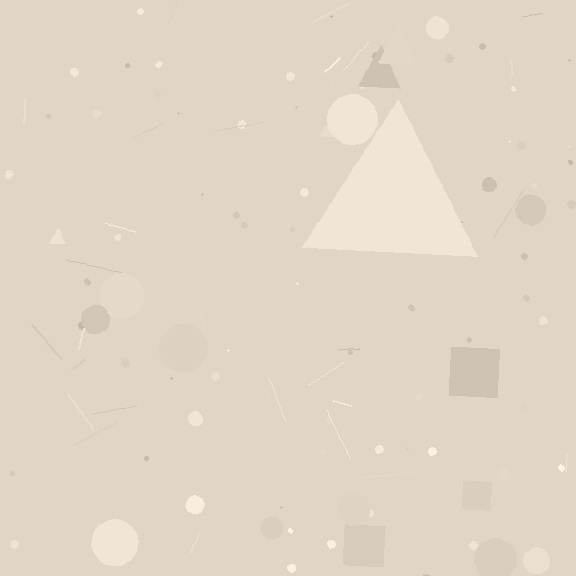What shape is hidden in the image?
A triangle is hidden in the image.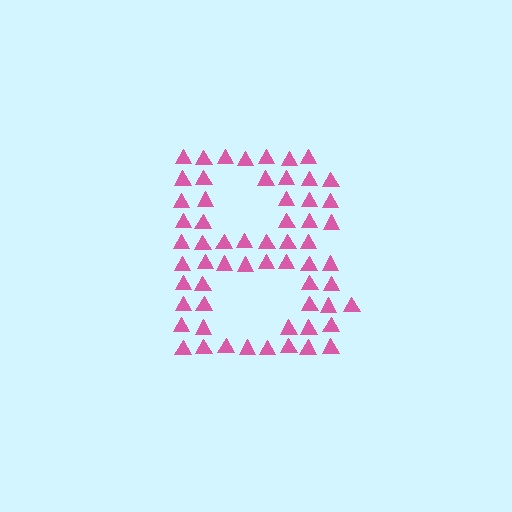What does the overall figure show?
The overall figure shows the letter B.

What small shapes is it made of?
It is made of small triangles.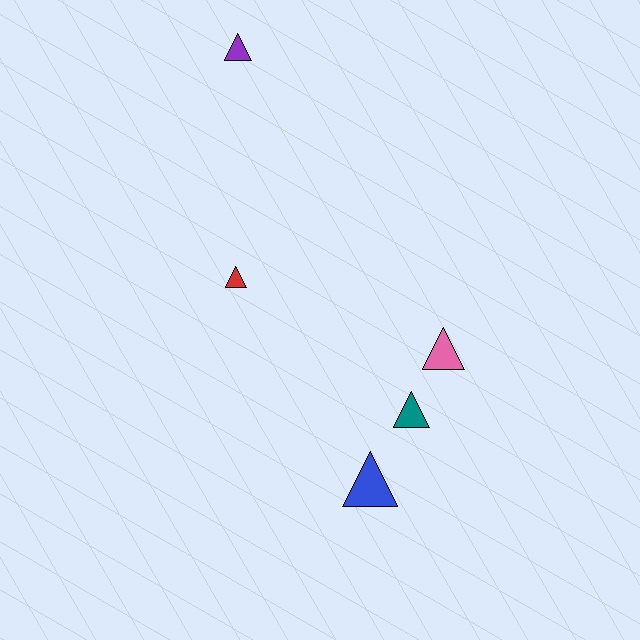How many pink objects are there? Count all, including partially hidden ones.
There is 1 pink object.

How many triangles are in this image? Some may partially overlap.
There are 5 triangles.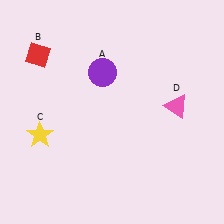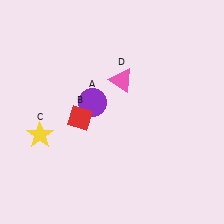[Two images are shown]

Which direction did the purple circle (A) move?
The purple circle (A) moved down.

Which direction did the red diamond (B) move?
The red diamond (B) moved down.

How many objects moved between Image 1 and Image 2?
3 objects moved between the two images.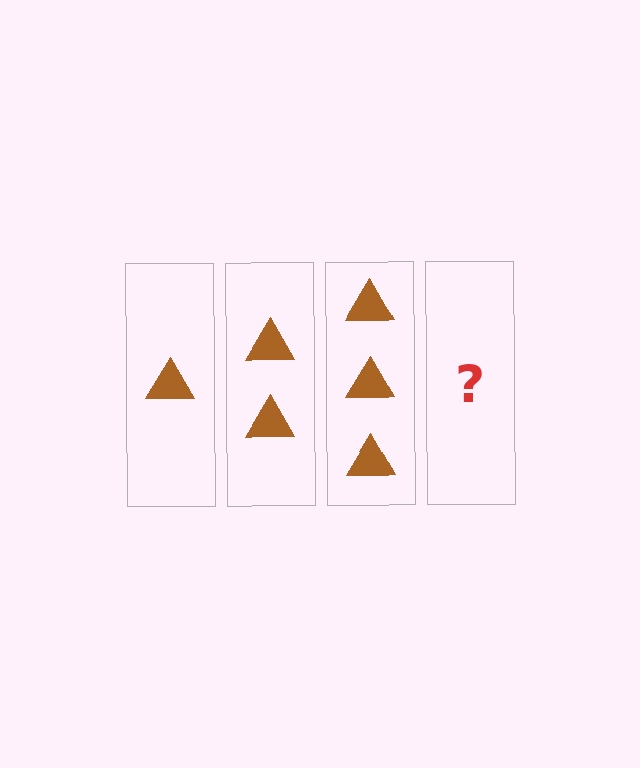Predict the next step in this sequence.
The next step is 4 triangles.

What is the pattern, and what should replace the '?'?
The pattern is that each step adds one more triangle. The '?' should be 4 triangles.